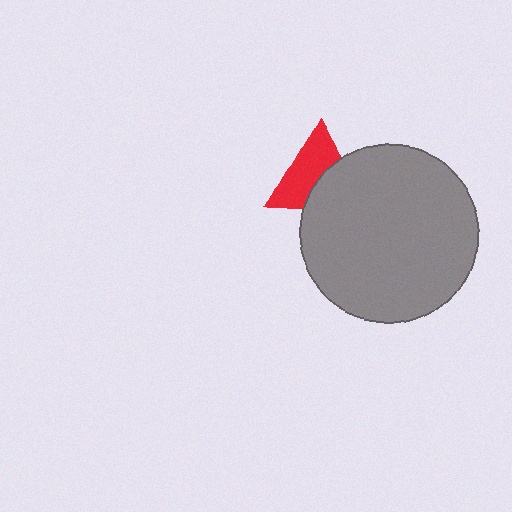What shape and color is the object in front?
The object in front is a gray circle.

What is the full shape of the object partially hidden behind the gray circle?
The partially hidden object is a red triangle.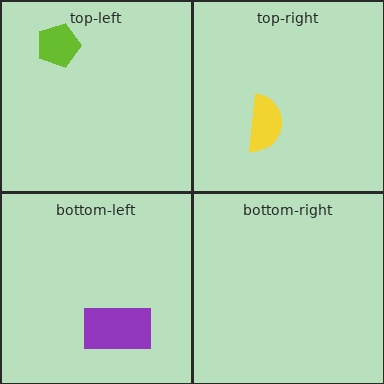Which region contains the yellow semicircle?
The top-right region.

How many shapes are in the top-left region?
1.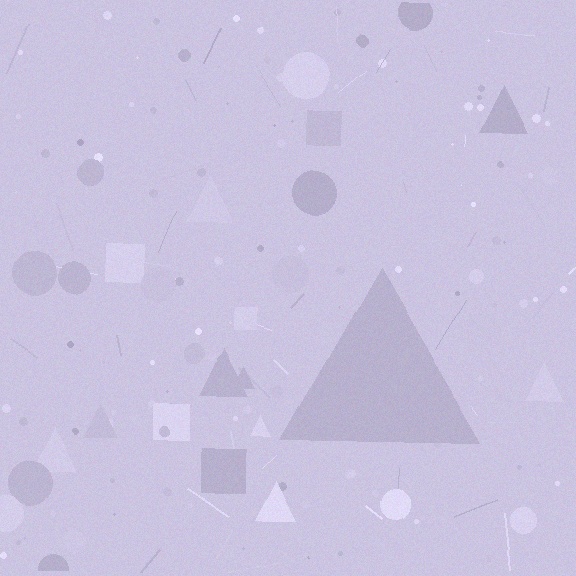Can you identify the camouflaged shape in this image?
The camouflaged shape is a triangle.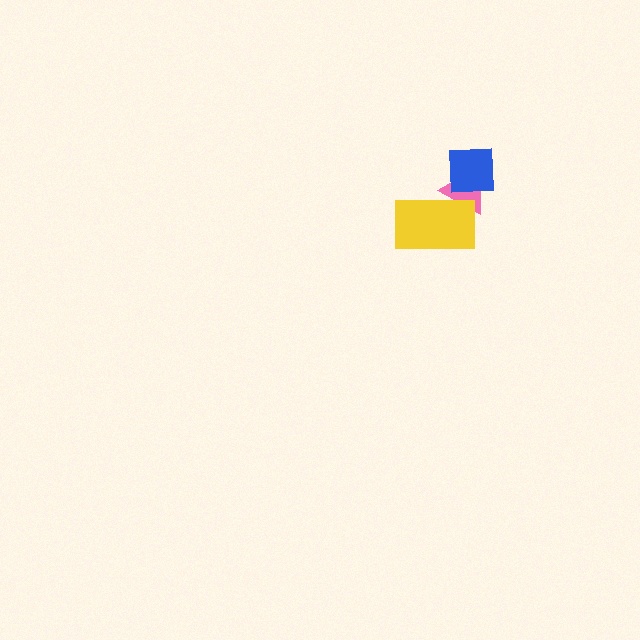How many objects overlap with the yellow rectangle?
1 object overlaps with the yellow rectangle.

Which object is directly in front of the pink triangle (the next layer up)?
The blue square is directly in front of the pink triangle.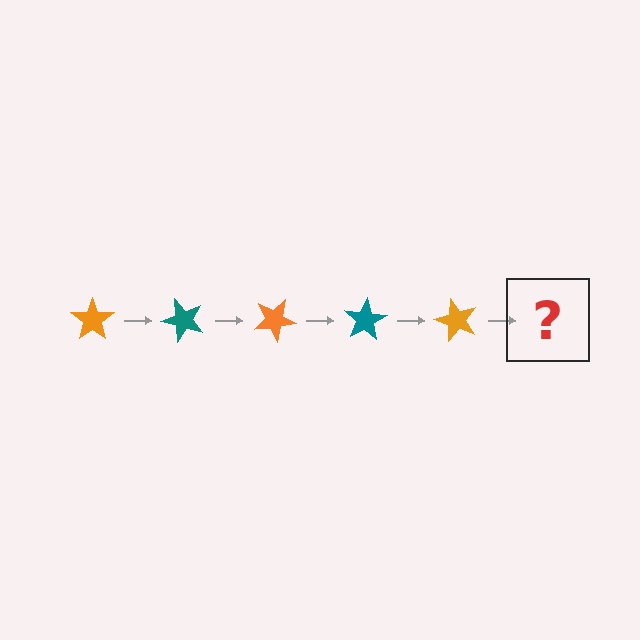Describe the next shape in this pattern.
It should be a teal star, rotated 250 degrees from the start.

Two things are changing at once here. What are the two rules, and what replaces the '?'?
The two rules are that it rotates 50 degrees each step and the color cycles through orange and teal. The '?' should be a teal star, rotated 250 degrees from the start.